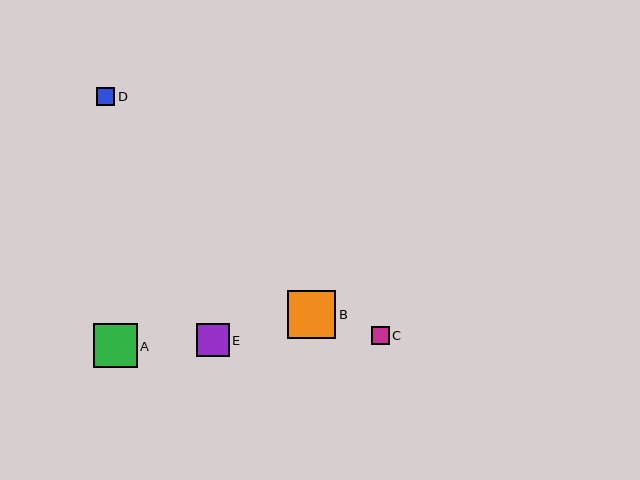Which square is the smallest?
Square C is the smallest with a size of approximately 18 pixels.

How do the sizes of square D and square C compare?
Square D and square C are approximately the same size.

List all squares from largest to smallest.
From largest to smallest: B, A, E, D, C.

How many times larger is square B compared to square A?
Square B is approximately 1.1 times the size of square A.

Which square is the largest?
Square B is the largest with a size of approximately 48 pixels.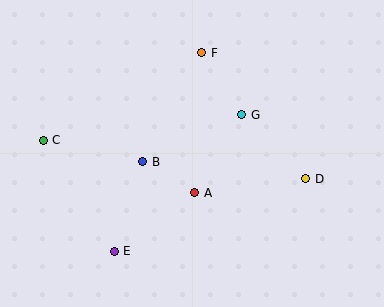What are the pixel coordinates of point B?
Point B is at (143, 162).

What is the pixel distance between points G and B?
The distance between G and B is 110 pixels.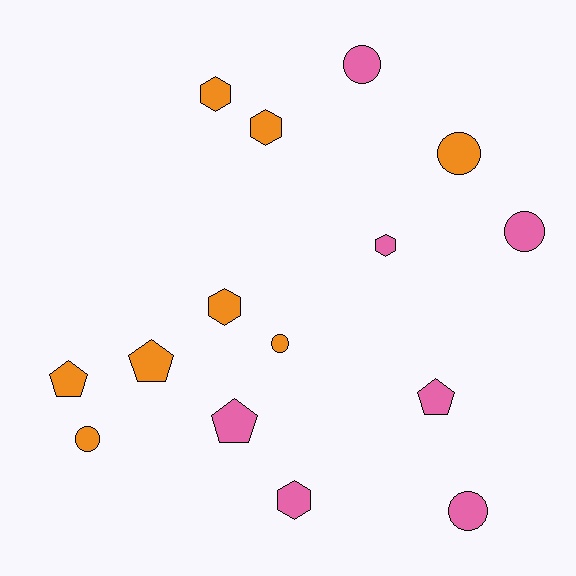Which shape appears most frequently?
Circle, with 6 objects.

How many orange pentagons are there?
There are 2 orange pentagons.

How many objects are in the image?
There are 15 objects.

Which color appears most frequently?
Orange, with 8 objects.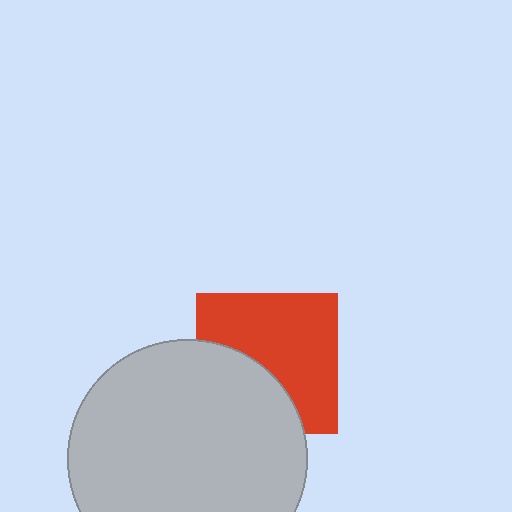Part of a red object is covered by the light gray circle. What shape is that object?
It is a square.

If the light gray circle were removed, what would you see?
You would see the complete red square.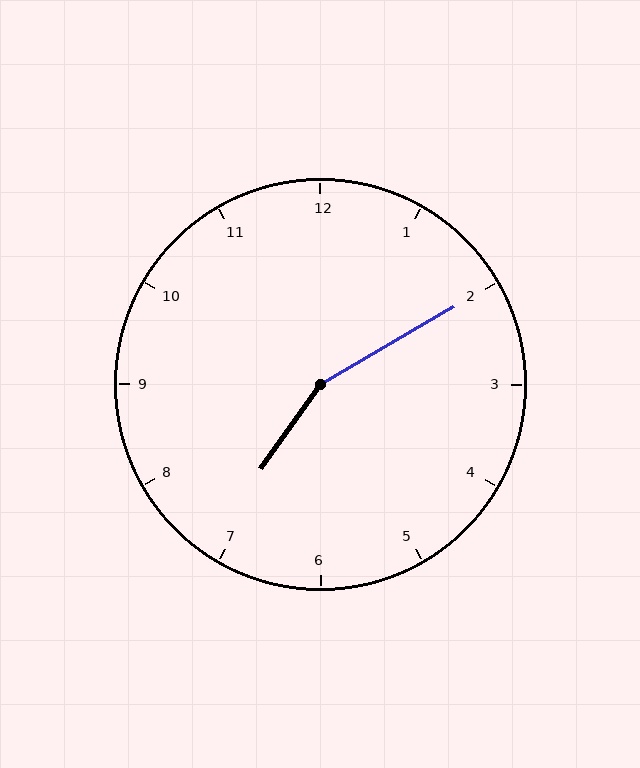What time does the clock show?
7:10.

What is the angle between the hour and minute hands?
Approximately 155 degrees.